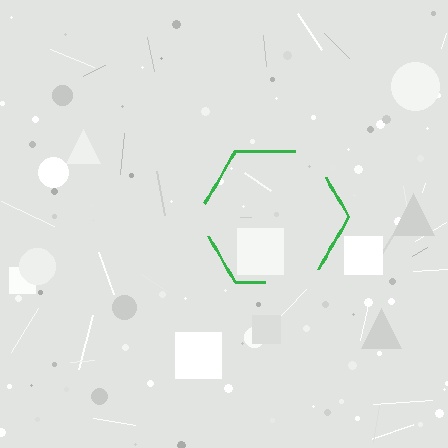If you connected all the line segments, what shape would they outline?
They would outline a hexagon.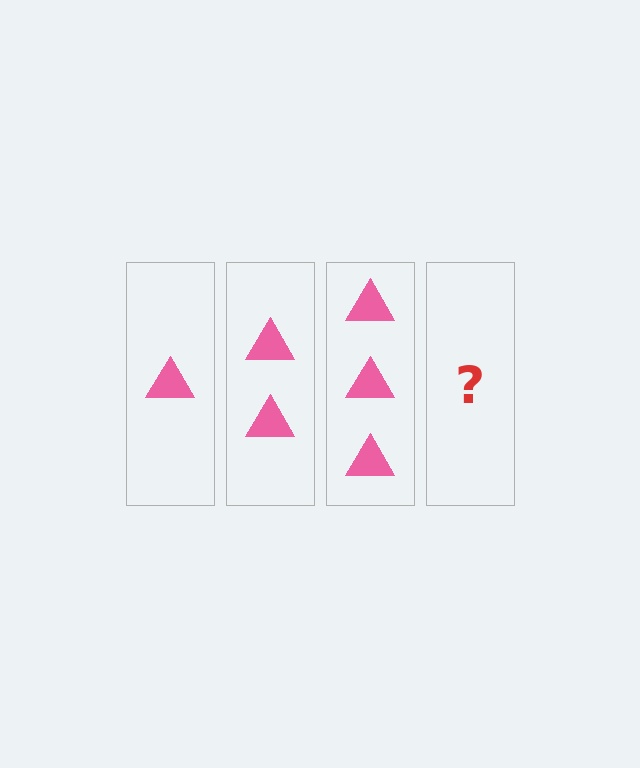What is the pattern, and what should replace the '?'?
The pattern is that each step adds one more triangle. The '?' should be 4 triangles.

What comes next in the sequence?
The next element should be 4 triangles.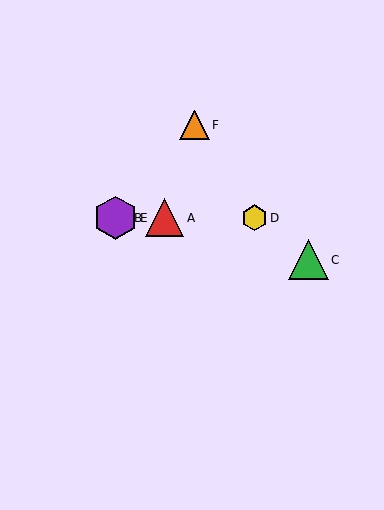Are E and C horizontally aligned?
No, E is at y≈218 and C is at y≈260.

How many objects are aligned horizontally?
4 objects (A, B, D, E) are aligned horizontally.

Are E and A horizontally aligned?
Yes, both are at y≈218.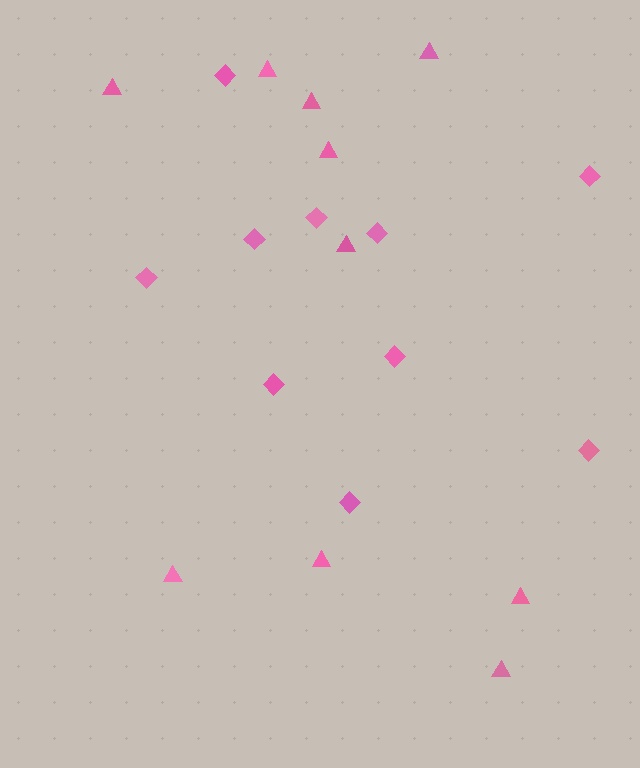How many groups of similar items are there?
There are 2 groups: one group of diamonds (10) and one group of triangles (10).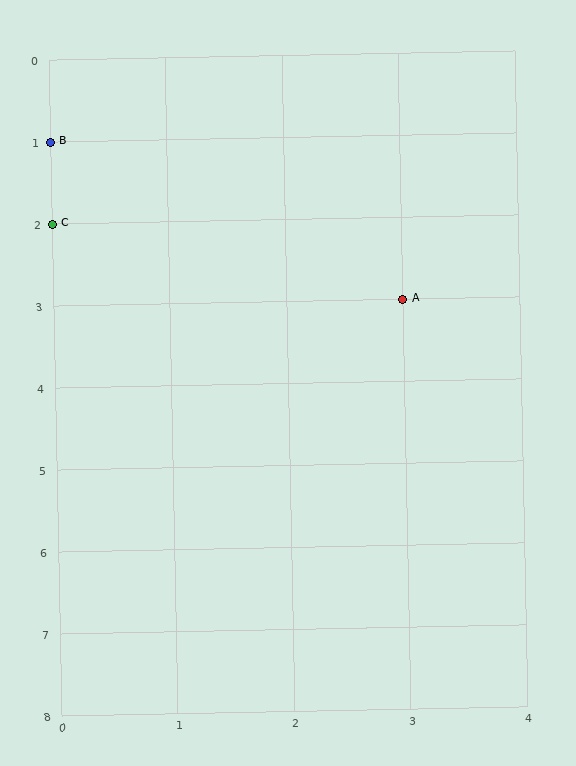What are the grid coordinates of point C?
Point C is at grid coordinates (0, 2).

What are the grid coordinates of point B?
Point B is at grid coordinates (0, 1).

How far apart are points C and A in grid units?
Points C and A are 3 columns and 1 row apart (about 3.2 grid units diagonally).